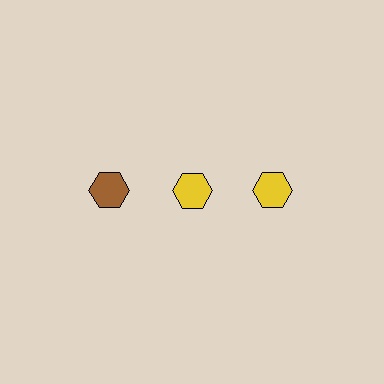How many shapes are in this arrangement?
There are 3 shapes arranged in a grid pattern.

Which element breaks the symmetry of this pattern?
The brown hexagon in the top row, leftmost column breaks the symmetry. All other shapes are yellow hexagons.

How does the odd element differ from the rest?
It has a different color: brown instead of yellow.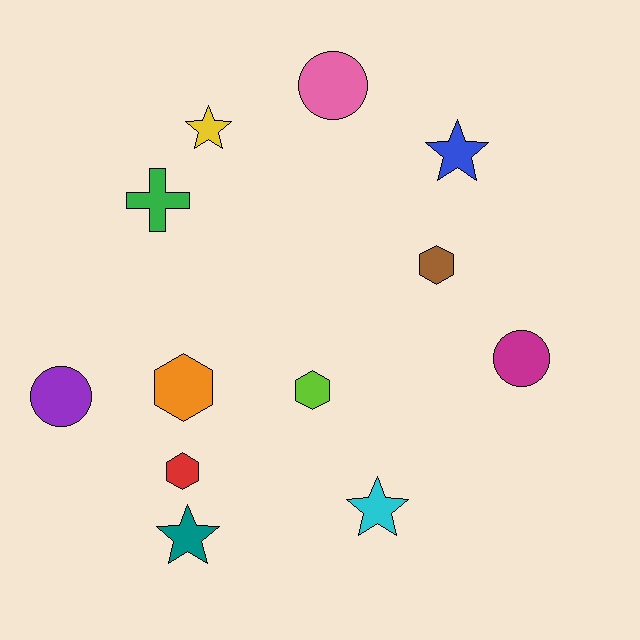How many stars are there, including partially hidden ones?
There are 4 stars.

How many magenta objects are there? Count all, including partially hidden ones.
There is 1 magenta object.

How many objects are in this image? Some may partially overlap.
There are 12 objects.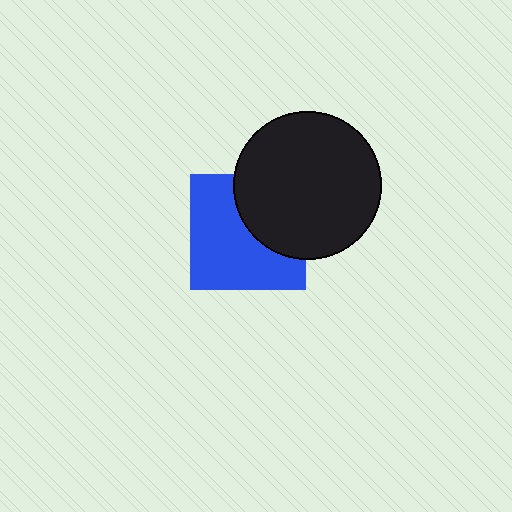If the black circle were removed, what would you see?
You would see the complete blue square.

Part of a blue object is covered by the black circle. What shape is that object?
It is a square.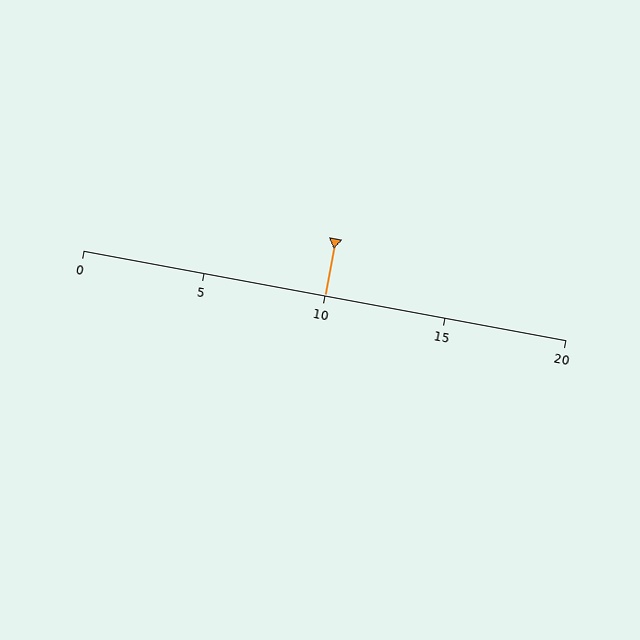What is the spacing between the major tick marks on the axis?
The major ticks are spaced 5 apart.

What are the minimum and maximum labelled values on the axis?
The axis runs from 0 to 20.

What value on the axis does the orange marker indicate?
The marker indicates approximately 10.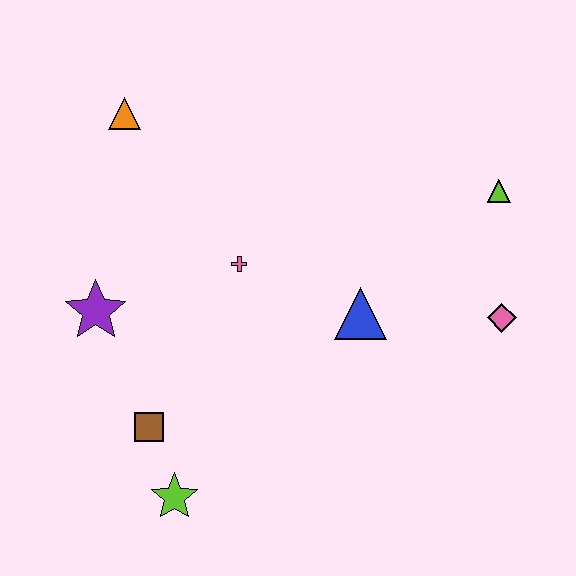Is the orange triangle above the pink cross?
Yes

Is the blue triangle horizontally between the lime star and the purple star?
No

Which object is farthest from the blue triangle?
The orange triangle is farthest from the blue triangle.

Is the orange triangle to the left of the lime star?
Yes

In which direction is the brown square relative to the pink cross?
The brown square is below the pink cross.